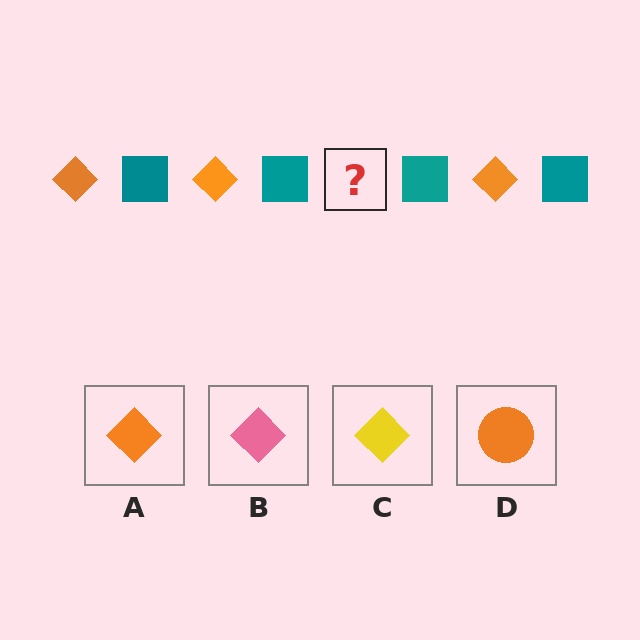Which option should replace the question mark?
Option A.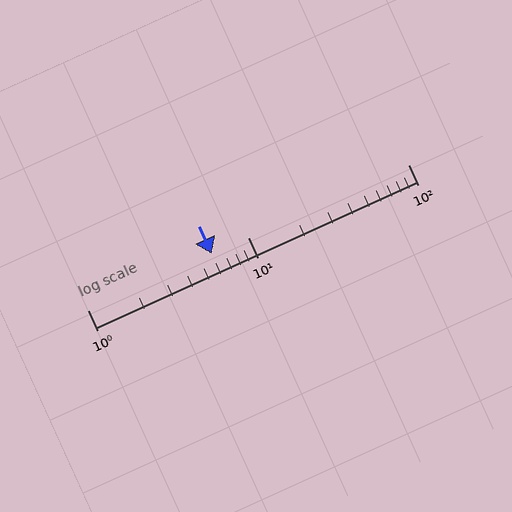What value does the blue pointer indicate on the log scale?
The pointer indicates approximately 6.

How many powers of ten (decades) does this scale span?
The scale spans 2 decades, from 1 to 100.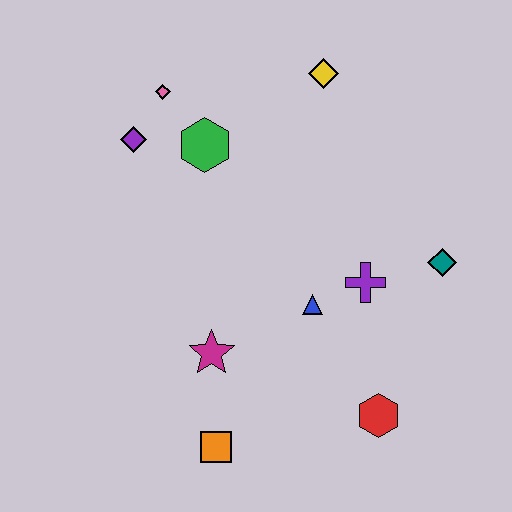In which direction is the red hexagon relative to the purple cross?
The red hexagon is below the purple cross.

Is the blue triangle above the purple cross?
No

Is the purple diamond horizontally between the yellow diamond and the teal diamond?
No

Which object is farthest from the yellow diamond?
The orange square is farthest from the yellow diamond.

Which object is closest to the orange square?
The magenta star is closest to the orange square.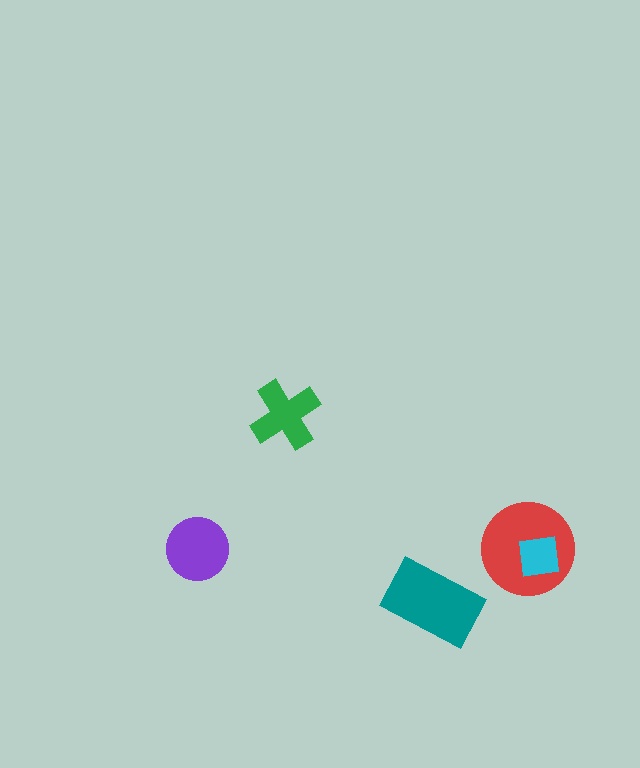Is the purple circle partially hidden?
No, no other shape covers it.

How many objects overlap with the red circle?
1 object overlaps with the red circle.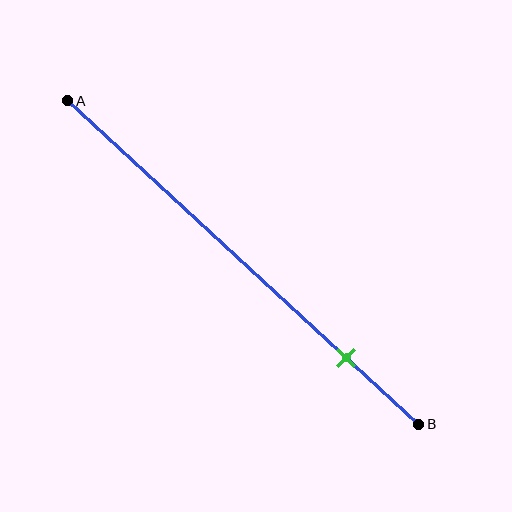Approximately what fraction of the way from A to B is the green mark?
The green mark is approximately 80% of the way from A to B.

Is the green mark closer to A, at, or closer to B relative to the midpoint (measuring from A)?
The green mark is closer to point B than the midpoint of segment AB.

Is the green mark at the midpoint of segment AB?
No, the mark is at about 80% from A, not at the 50% midpoint.